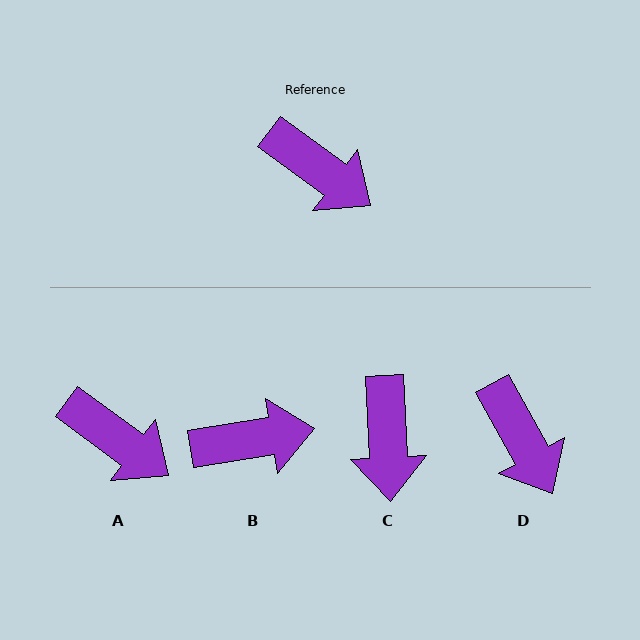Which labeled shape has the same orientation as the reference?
A.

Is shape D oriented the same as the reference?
No, it is off by about 25 degrees.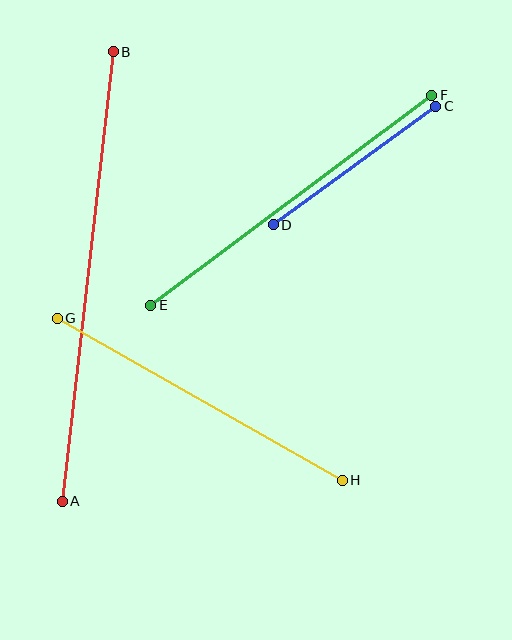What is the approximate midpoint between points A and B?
The midpoint is at approximately (88, 277) pixels.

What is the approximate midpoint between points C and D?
The midpoint is at approximately (354, 166) pixels.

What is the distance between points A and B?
The distance is approximately 452 pixels.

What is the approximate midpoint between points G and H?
The midpoint is at approximately (200, 399) pixels.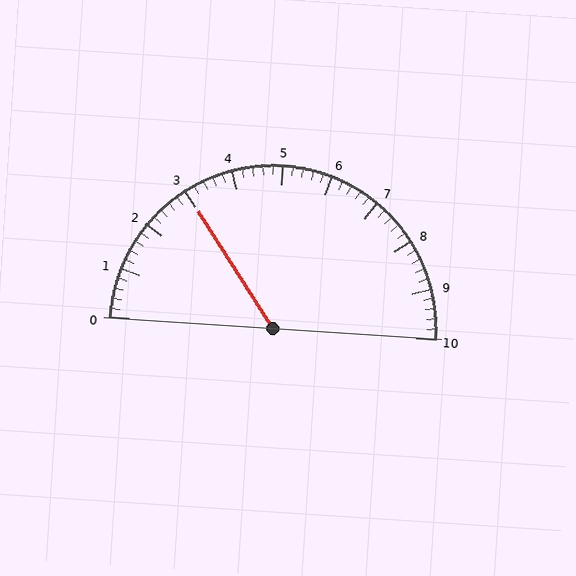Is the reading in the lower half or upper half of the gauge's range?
The reading is in the lower half of the range (0 to 10).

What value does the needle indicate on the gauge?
The needle indicates approximately 3.0.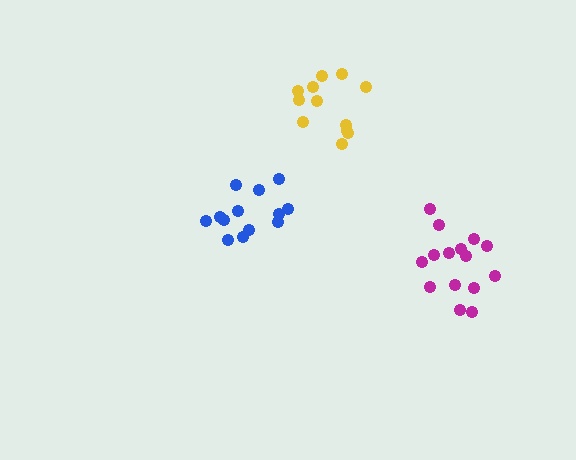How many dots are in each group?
Group 1: 15 dots, Group 2: 12 dots, Group 3: 13 dots (40 total).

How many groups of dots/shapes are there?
There are 3 groups.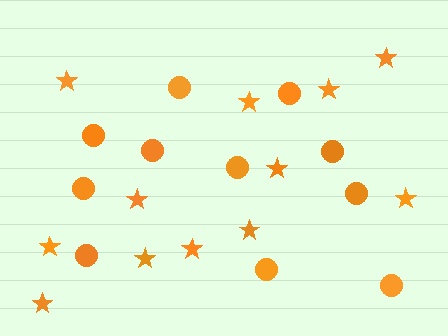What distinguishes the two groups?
There are 2 groups: one group of stars (12) and one group of circles (11).